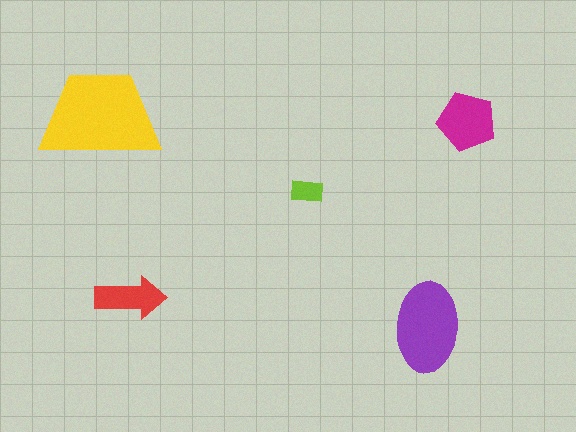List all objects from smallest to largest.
The lime rectangle, the red arrow, the magenta pentagon, the purple ellipse, the yellow trapezoid.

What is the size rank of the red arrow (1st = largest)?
4th.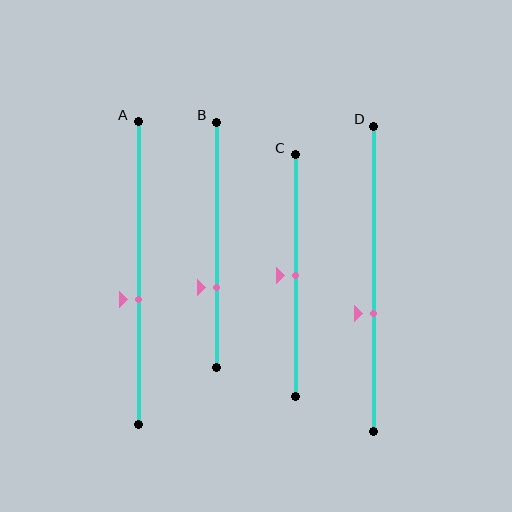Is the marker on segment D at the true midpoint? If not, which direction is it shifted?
No, the marker on segment D is shifted downward by about 11% of the segment length.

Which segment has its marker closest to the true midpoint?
Segment C has its marker closest to the true midpoint.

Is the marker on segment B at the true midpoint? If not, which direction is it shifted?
No, the marker on segment B is shifted downward by about 17% of the segment length.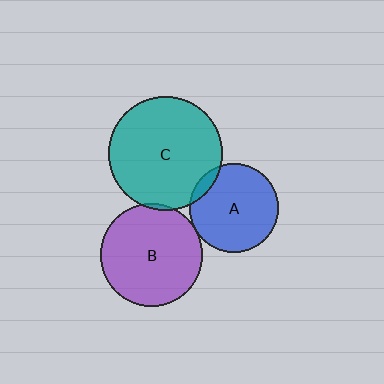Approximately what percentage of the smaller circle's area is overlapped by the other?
Approximately 5%.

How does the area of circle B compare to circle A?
Approximately 1.3 times.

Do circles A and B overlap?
Yes.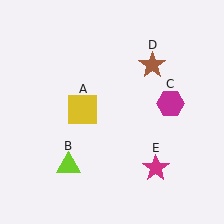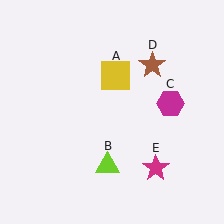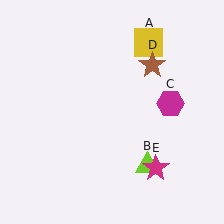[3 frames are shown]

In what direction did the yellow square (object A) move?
The yellow square (object A) moved up and to the right.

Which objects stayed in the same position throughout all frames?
Magenta hexagon (object C) and brown star (object D) and magenta star (object E) remained stationary.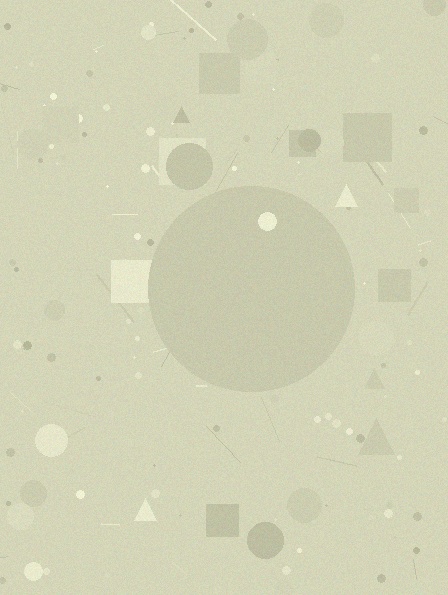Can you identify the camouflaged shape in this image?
The camouflaged shape is a circle.